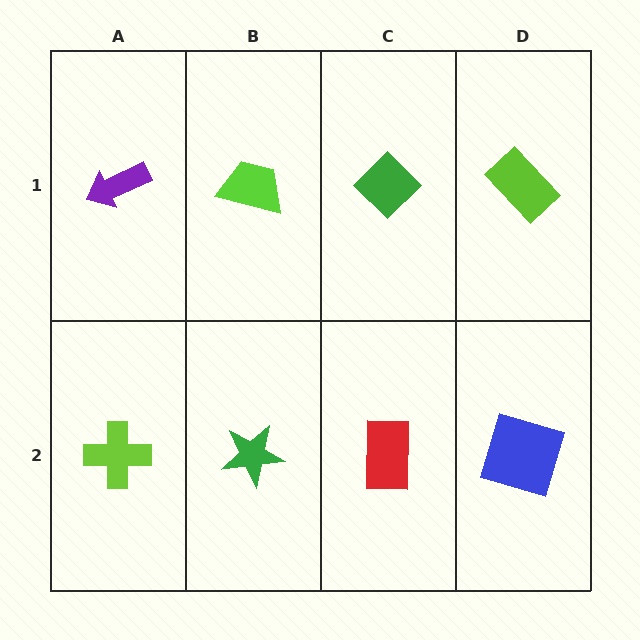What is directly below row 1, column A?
A lime cross.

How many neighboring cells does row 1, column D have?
2.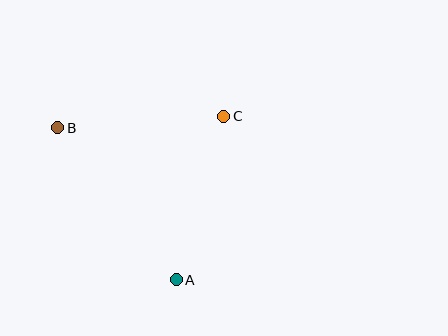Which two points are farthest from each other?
Points A and B are farthest from each other.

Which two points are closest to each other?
Points B and C are closest to each other.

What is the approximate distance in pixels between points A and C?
The distance between A and C is approximately 170 pixels.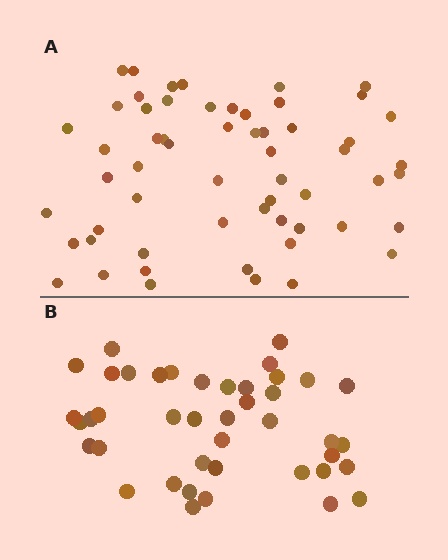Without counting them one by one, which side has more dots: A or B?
Region A (the top region) has more dots.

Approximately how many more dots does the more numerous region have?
Region A has approximately 15 more dots than region B.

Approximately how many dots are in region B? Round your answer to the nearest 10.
About 40 dots. (The exact count is 42, which rounds to 40.)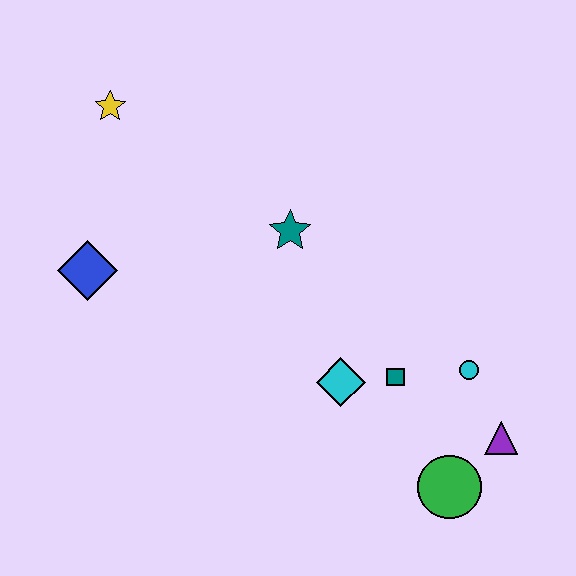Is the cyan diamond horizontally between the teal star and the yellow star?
No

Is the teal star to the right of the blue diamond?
Yes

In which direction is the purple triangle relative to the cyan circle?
The purple triangle is below the cyan circle.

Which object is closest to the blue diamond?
The yellow star is closest to the blue diamond.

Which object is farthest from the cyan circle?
The yellow star is farthest from the cyan circle.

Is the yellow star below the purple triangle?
No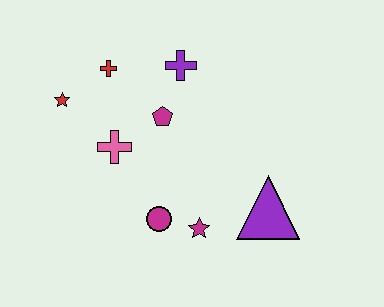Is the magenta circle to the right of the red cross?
Yes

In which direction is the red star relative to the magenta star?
The red star is to the left of the magenta star.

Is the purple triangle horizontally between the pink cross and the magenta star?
No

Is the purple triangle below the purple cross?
Yes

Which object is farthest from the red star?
The purple triangle is farthest from the red star.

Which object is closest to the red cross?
The red star is closest to the red cross.